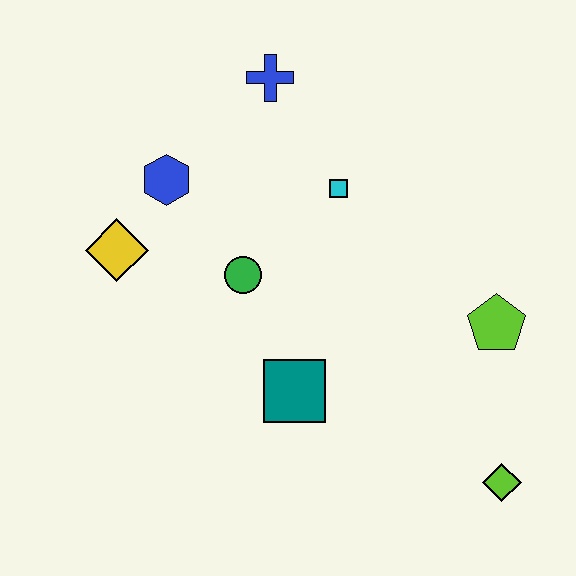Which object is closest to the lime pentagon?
The lime diamond is closest to the lime pentagon.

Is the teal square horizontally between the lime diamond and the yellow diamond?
Yes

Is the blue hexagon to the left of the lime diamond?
Yes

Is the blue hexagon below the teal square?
No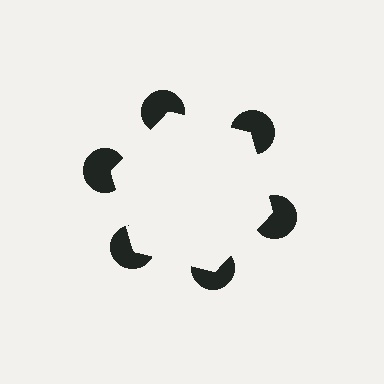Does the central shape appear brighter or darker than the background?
It typically appears slightly brighter than the background, even though no actual brightness change is drawn.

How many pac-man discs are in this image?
There are 6 — one at each vertex of the illusory hexagon.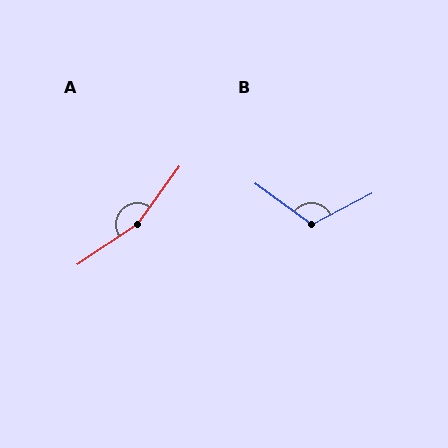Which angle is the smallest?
B, at approximately 117 degrees.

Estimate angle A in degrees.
Approximately 160 degrees.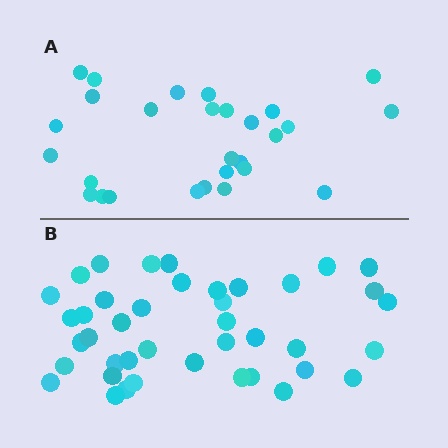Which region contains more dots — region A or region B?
Region B (the bottom region) has more dots.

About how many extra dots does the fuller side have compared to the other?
Region B has approximately 15 more dots than region A.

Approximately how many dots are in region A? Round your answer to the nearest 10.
About 30 dots. (The exact count is 28, which rounds to 30.)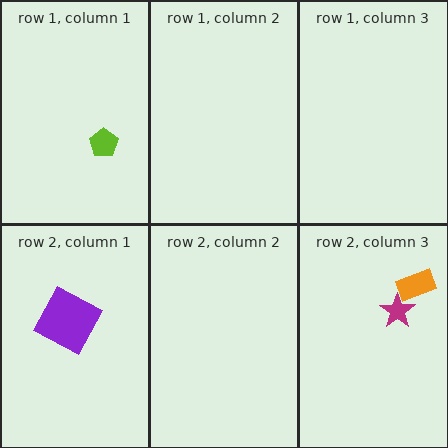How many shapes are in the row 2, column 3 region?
2.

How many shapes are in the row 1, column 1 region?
1.